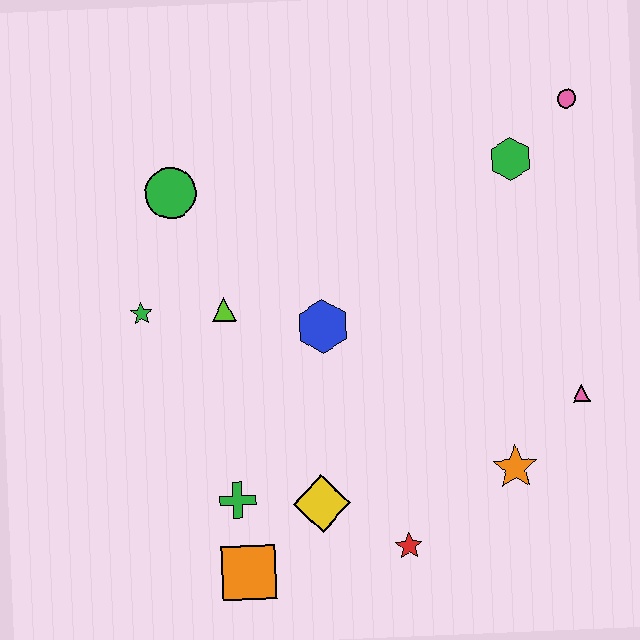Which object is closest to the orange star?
The pink triangle is closest to the orange star.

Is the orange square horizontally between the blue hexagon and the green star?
Yes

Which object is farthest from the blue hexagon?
The pink circle is farthest from the blue hexagon.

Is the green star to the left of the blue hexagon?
Yes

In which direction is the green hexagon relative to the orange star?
The green hexagon is above the orange star.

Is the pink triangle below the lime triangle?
Yes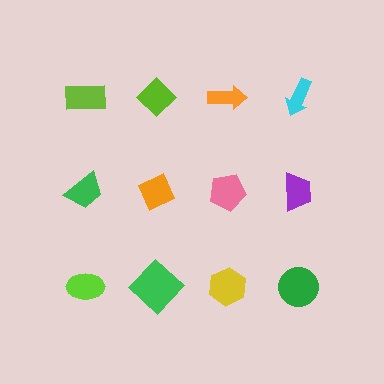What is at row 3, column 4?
A green circle.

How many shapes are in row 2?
4 shapes.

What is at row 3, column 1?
A lime ellipse.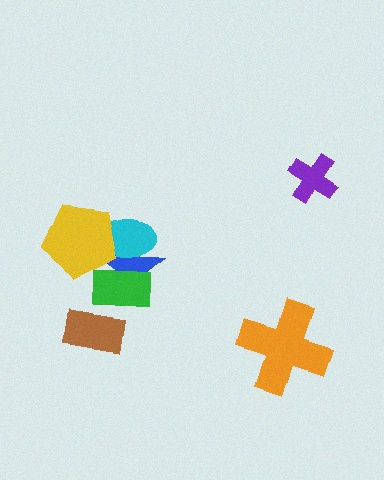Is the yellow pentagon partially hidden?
No, no other shape covers it.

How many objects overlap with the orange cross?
0 objects overlap with the orange cross.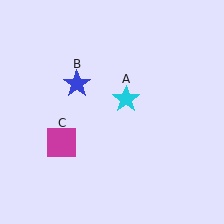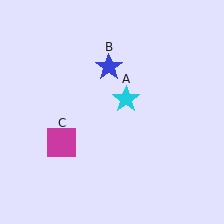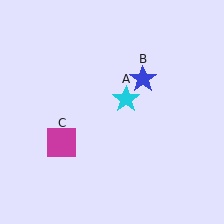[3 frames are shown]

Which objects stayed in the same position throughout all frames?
Cyan star (object A) and magenta square (object C) remained stationary.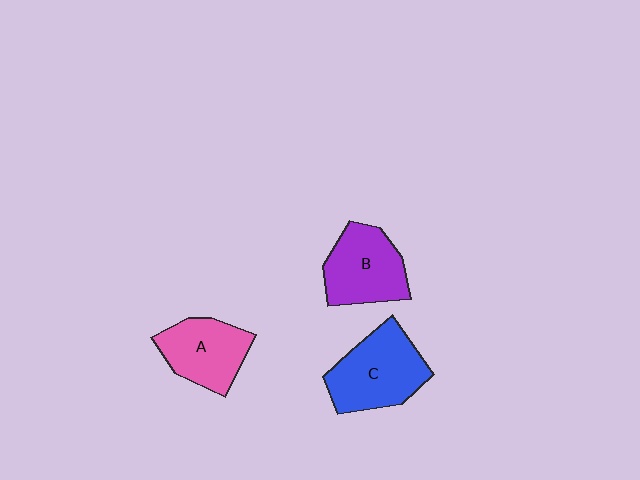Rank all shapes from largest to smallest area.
From largest to smallest: C (blue), B (purple), A (pink).